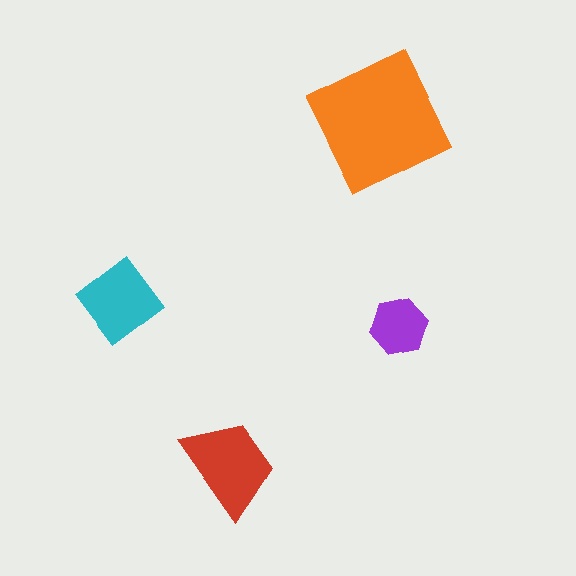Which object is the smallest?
The purple hexagon.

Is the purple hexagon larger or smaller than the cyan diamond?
Smaller.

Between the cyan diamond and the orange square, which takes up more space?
The orange square.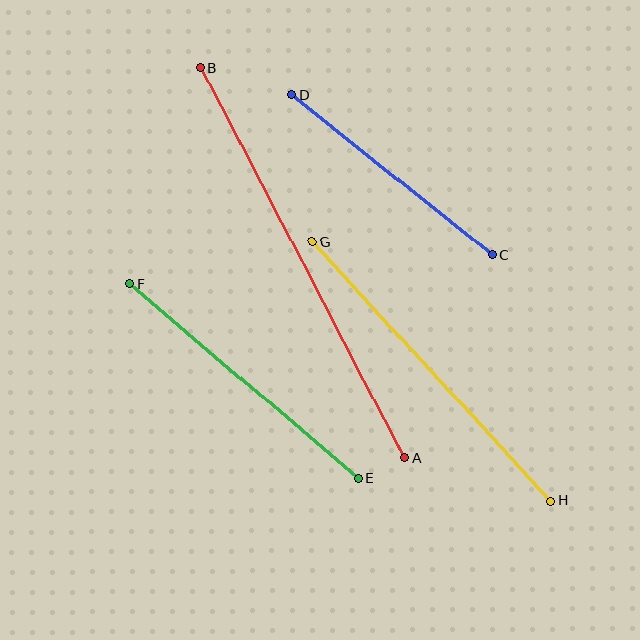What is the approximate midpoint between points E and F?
The midpoint is at approximately (244, 381) pixels.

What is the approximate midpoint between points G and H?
The midpoint is at approximately (432, 371) pixels.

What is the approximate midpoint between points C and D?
The midpoint is at approximately (392, 175) pixels.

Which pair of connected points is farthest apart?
Points A and B are farthest apart.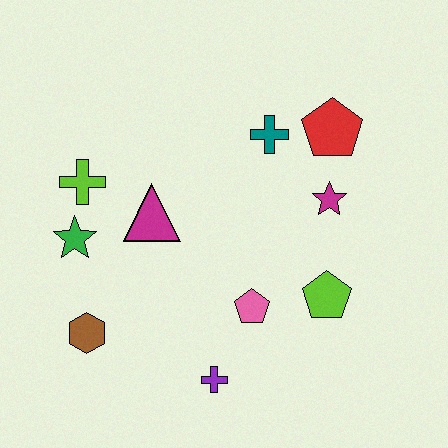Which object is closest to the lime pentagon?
The pink pentagon is closest to the lime pentagon.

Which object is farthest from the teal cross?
The brown hexagon is farthest from the teal cross.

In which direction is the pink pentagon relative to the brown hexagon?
The pink pentagon is to the right of the brown hexagon.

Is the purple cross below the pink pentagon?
Yes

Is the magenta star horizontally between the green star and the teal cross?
No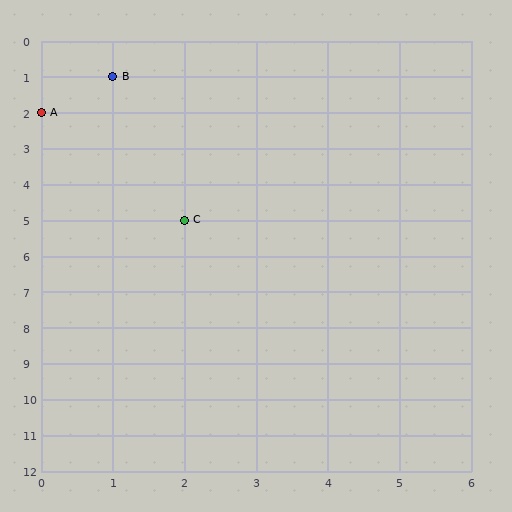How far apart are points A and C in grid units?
Points A and C are 2 columns and 3 rows apart (about 3.6 grid units diagonally).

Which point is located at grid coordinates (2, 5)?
Point C is at (2, 5).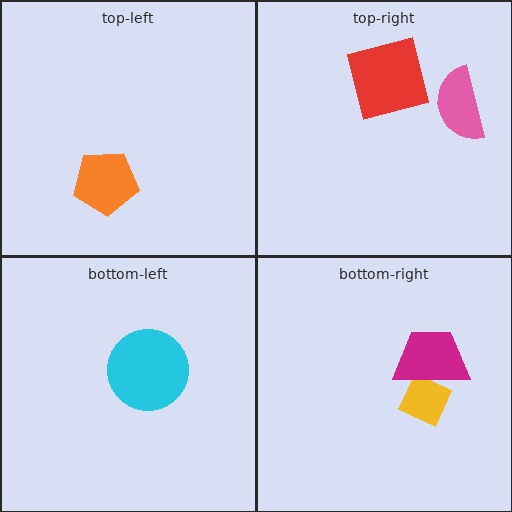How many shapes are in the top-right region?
2.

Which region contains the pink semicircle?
The top-right region.